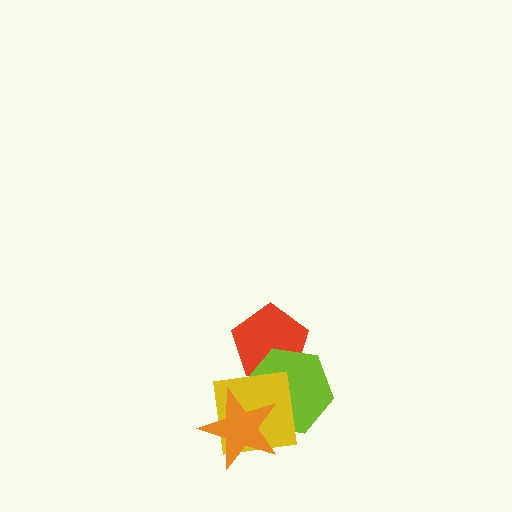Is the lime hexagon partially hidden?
Yes, it is partially covered by another shape.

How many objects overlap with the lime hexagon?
3 objects overlap with the lime hexagon.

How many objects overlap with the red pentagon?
1 object overlaps with the red pentagon.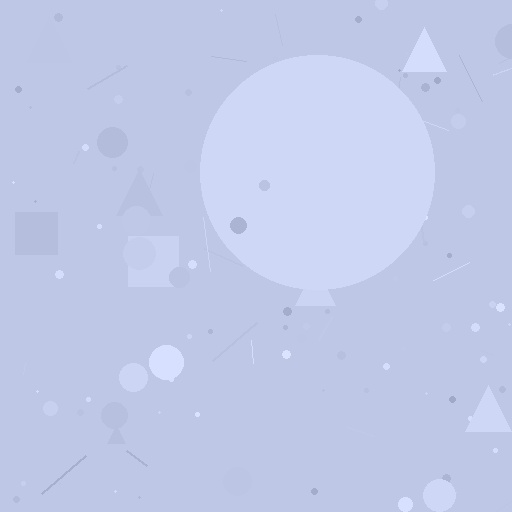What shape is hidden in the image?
A circle is hidden in the image.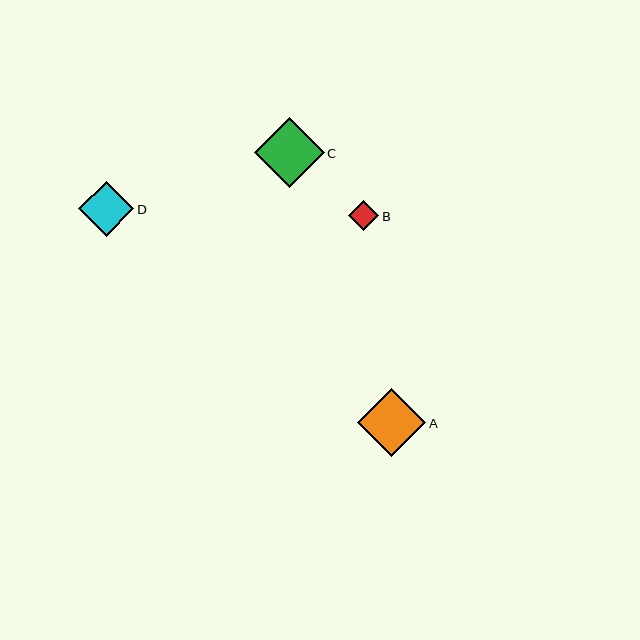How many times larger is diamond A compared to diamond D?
Diamond A is approximately 1.2 times the size of diamond D.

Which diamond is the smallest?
Diamond B is the smallest with a size of approximately 30 pixels.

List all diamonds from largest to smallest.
From largest to smallest: C, A, D, B.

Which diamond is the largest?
Diamond C is the largest with a size of approximately 70 pixels.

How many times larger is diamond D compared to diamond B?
Diamond D is approximately 1.8 times the size of diamond B.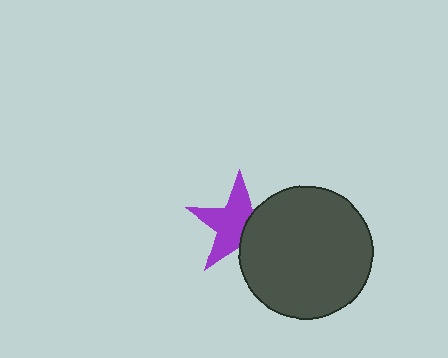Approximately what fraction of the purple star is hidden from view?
Roughly 37% of the purple star is hidden behind the dark gray circle.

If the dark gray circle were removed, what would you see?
You would see the complete purple star.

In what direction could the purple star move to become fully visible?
The purple star could move left. That would shift it out from behind the dark gray circle entirely.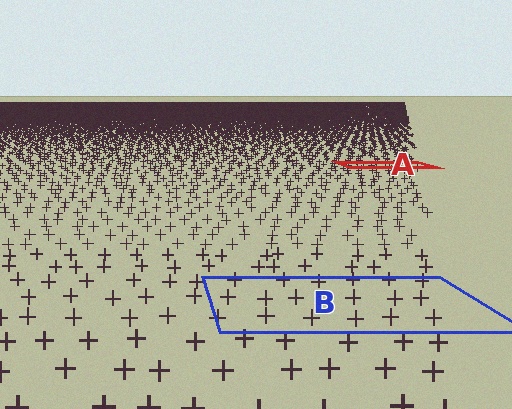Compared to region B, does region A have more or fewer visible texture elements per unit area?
Region A has more texture elements per unit area — they are packed more densely because it is farther away.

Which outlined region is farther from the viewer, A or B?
Region A is farther from the viewer — the texture elements inside it appear smaller and more densely packed.